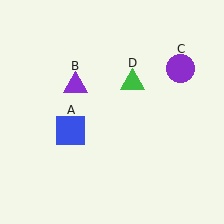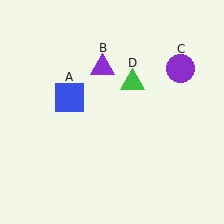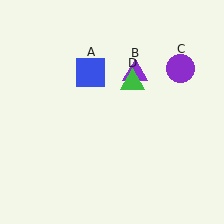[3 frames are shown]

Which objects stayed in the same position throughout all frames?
Purple circle (object C) and green triangle (object D) remained stationary.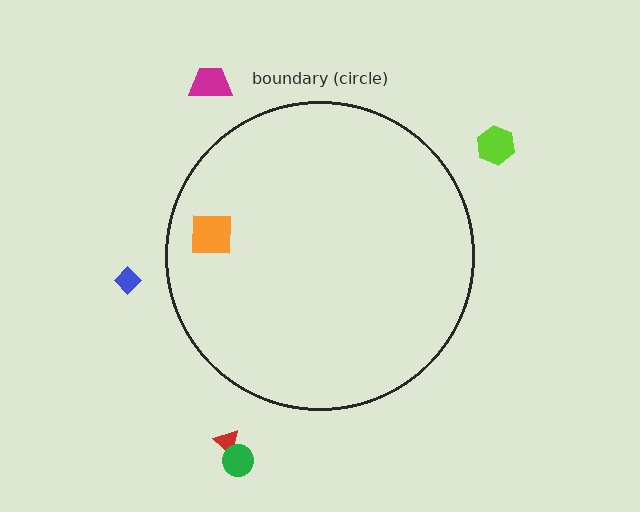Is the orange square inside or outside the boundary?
Inside.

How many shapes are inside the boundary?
1 inside, 5 outside.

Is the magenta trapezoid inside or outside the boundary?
Outside.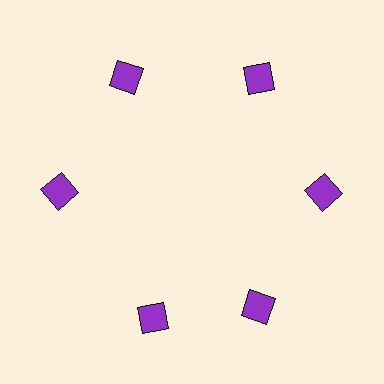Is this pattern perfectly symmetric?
No. The 6 purple squares are arranged in a ring, but one element near the 7 o'clock position is rotated out of alignment along the ring, breaking the 6-fold rotational symmetry.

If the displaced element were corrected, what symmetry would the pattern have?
It would have 6-fold rotational symmetry — the pattern would map onto itself every 60 degrees.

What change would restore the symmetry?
The symmetry would be restored by rotating it back into even spacing with its neighbors so that all 6 squares sit at equal angles and equal distance from the center.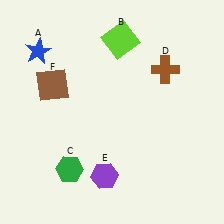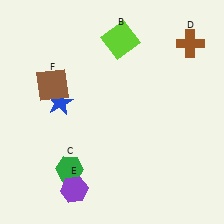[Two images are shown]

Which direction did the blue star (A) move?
The blue star (A) moved down.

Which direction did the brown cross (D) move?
The brown cross (D) moved up.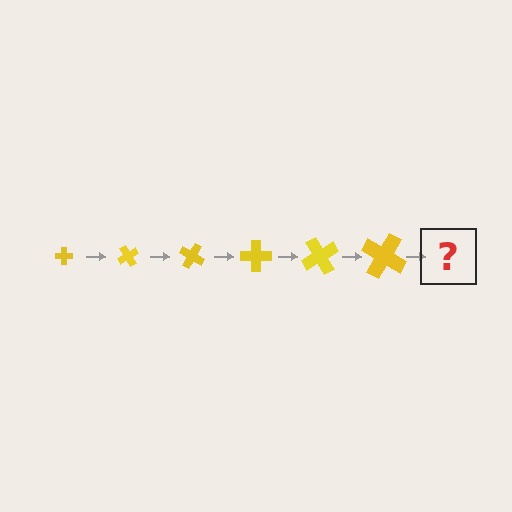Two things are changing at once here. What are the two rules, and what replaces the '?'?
The two rules are that the cross grows larger each step and it rotates 60 degrees each step. The '?' should be a cross, larger than the previous one and rotated 360 degrees from the start.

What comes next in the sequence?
The next element should be a cross, larger than the previous one and rotated 360 degrees from the start.